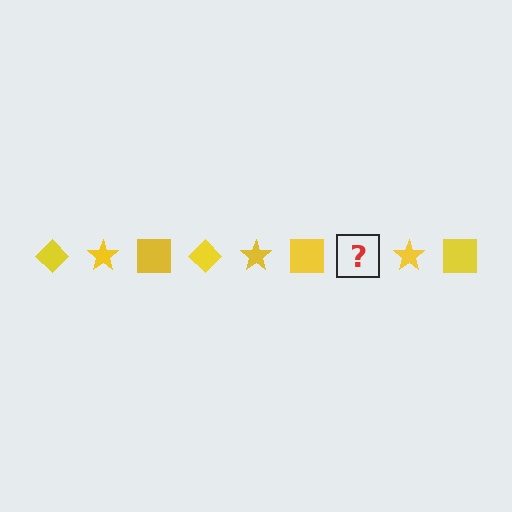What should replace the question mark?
The question mark should be replaced with a yellow diamond.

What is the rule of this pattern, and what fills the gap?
The rule is that the pattern cycles through diamond, star, square shapes in yellow. The gap should be filled with a yellow diamond.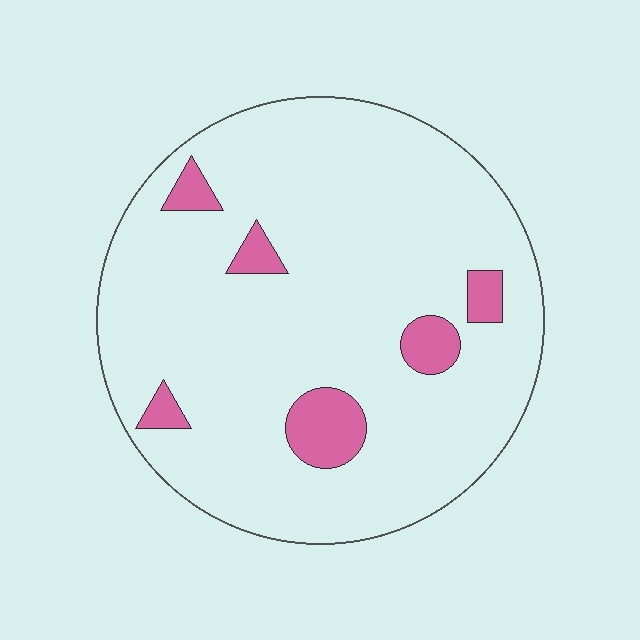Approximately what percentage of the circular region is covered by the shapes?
Approximately 10%.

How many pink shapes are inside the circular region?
6.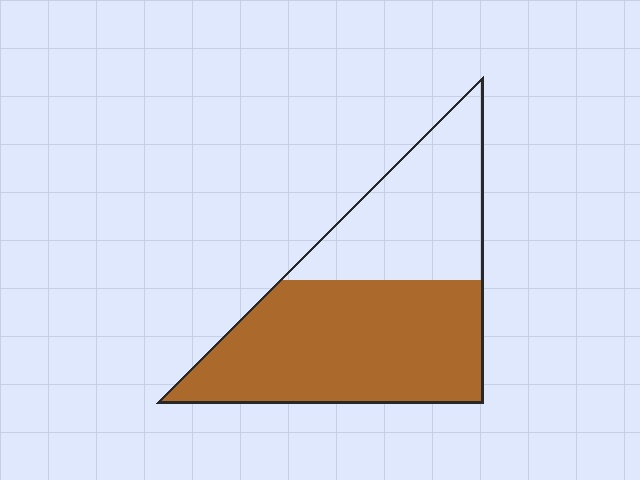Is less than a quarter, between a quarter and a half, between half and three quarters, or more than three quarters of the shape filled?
Between half and three quarters.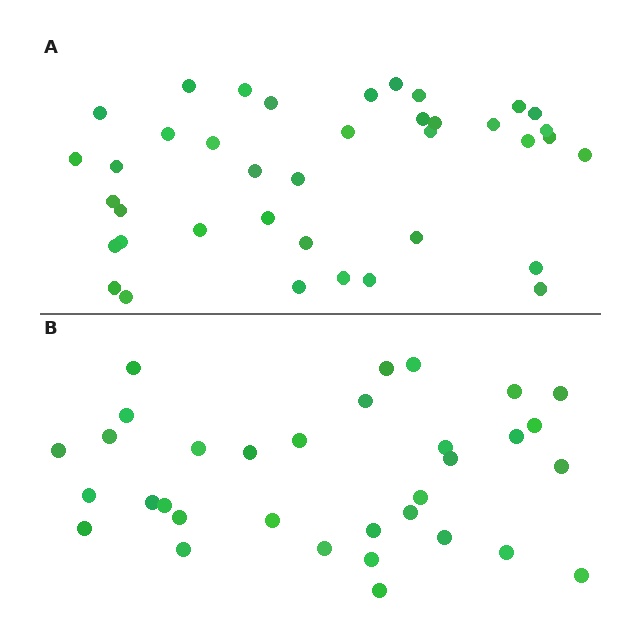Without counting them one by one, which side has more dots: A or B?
Region A (the top region) has more dots.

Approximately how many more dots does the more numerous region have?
Region A has about 6 more dots than region B.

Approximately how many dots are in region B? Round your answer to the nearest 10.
About 30 dots. (The exact count is 33, which rounds to 30.)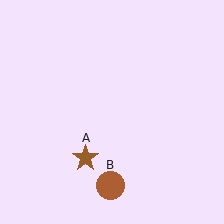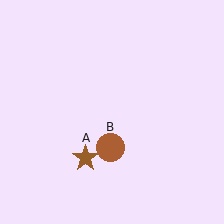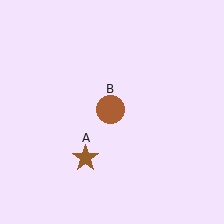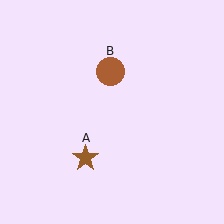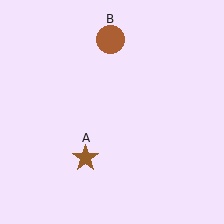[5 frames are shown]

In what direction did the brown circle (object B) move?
The brown circle (object B) moved up.